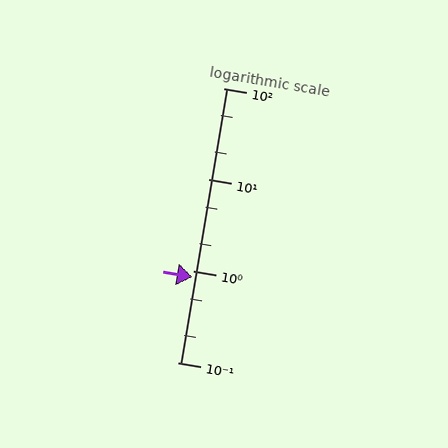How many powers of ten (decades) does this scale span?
The scale spans 3 decades, from 0.1 to 100.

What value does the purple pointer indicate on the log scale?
The pointer indicates approximately 0.85.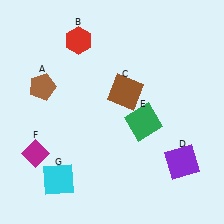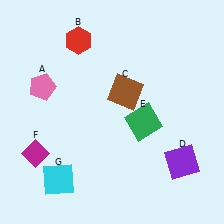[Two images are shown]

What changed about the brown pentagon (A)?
In Image 1, A is brown. In Image 2, it changed to pink.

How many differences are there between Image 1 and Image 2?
There is 1 difference between the two images.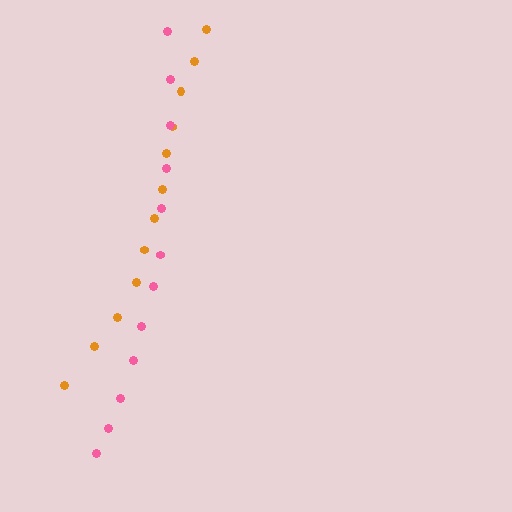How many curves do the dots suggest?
There are 2 distinct paths.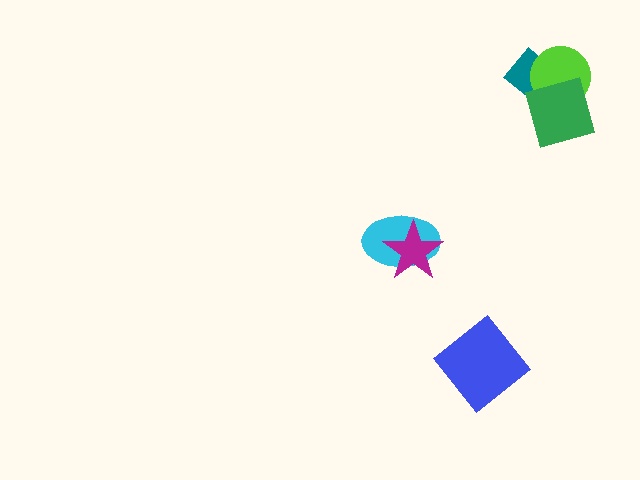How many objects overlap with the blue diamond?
0 objects overlap with the blue diamond.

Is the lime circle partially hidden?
Yes, it is partially covered by another shape.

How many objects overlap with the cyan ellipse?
1 object overlaps with the cyan ellipse.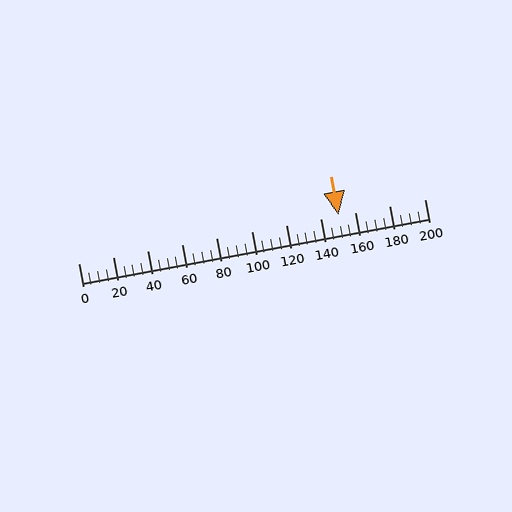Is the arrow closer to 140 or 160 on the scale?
The arrow is closer to 160.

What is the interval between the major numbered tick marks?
The major tick marks are spaced 20 units apart.